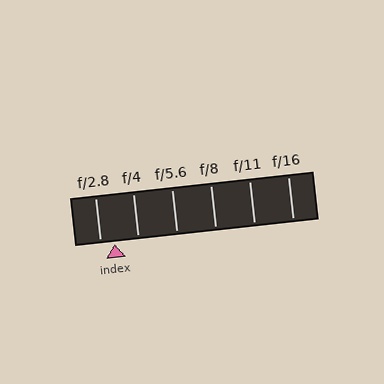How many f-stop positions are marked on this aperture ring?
There are 6 f-stop positions marked.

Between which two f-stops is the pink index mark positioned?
The index mark is between f/2.8 and f/4.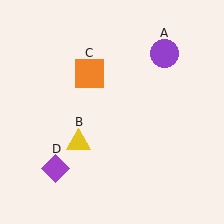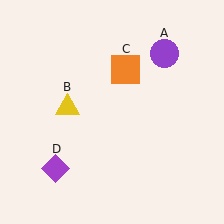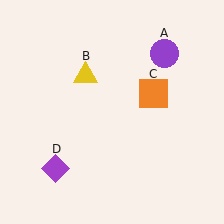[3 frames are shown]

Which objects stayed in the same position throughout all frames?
Purple circle (object A) and purple diamond (object D) remained stationary.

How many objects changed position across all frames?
2 objects changed position: yellow triangle (object B), orange square (object C).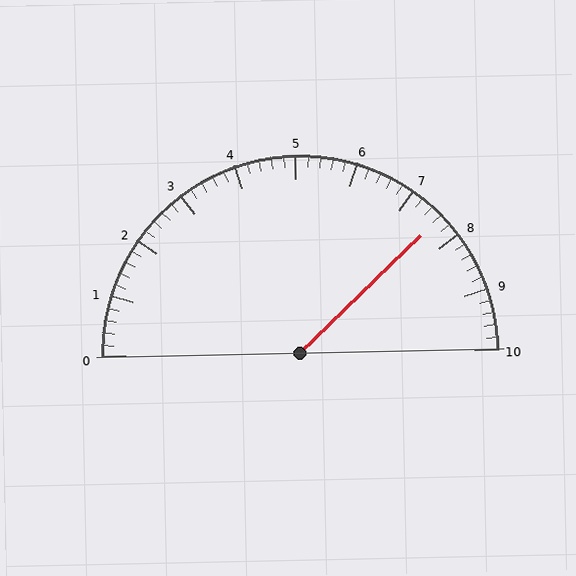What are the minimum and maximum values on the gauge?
The gauge ranges from 0 to 10.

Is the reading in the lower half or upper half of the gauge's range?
The reading is in the upper half of the range (0 to 10).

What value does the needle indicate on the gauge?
The needle indicates approximately 7.6.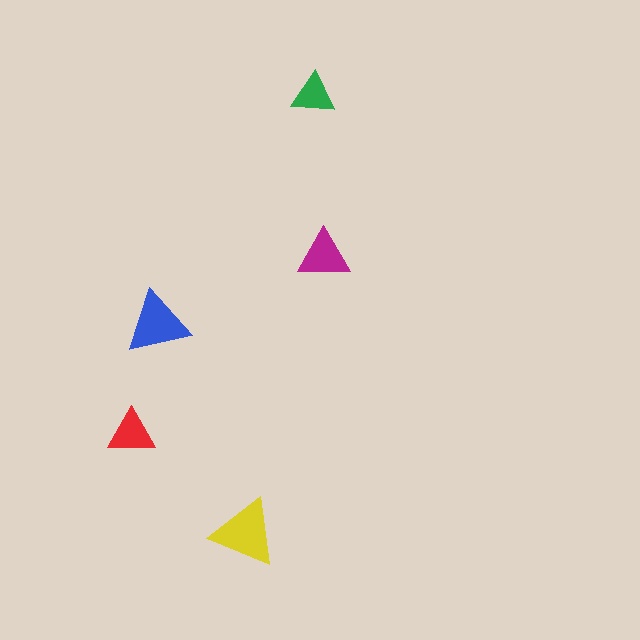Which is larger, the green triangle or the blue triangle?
The blue one.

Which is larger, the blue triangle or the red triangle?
The blue one.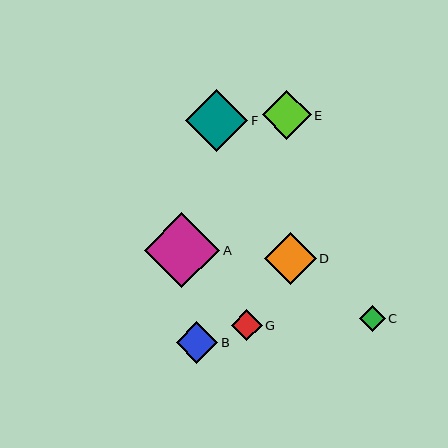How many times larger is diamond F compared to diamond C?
Diamond F is approximately 2.4 times the size of diamond C.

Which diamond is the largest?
Diamond A is the largest with a size of approximately 75 pixels.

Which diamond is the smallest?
Diamond C is the smallest with a size of approximately 25 pixels.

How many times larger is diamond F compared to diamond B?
Diamond F is approximately 1.5 times the size of diamond B.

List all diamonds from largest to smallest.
From largest to smallest: A, F, D, E, B, G, C.